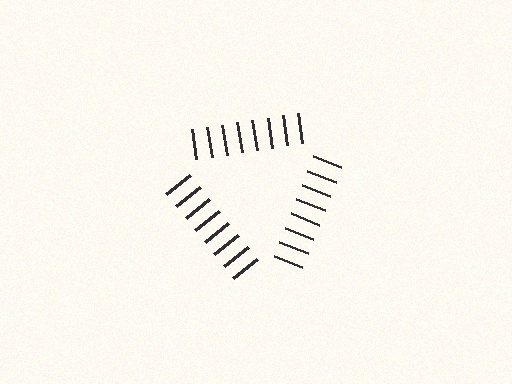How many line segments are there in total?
24 — 8 along each of the 3 edges.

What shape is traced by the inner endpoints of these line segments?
An illusory triangle — the line segments terminate on its edges but no continuous stroke is drawn.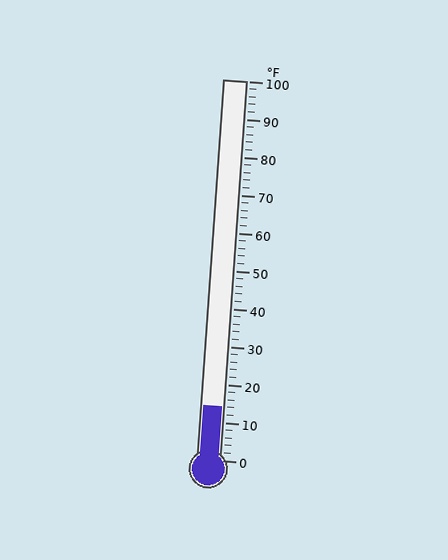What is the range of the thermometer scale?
The thermometer scale ranges from 0°F to 100°F.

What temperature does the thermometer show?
The thermometer shows approximately 14°F.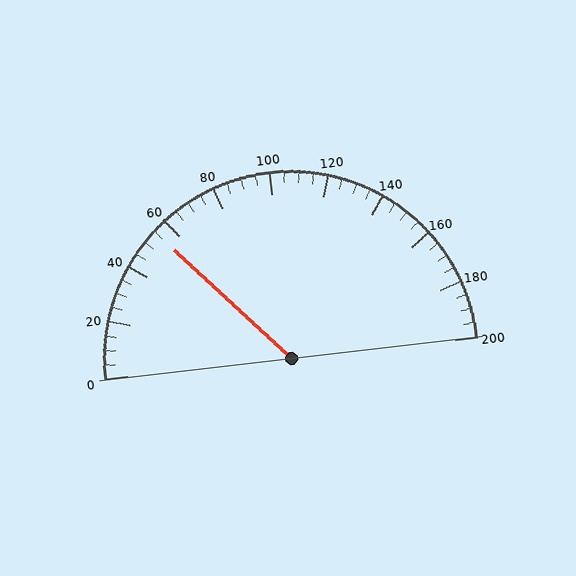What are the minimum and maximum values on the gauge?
The gauge ranges from 0 to 200.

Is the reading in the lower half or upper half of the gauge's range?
The reading is in the lower half of the range (0 to 200).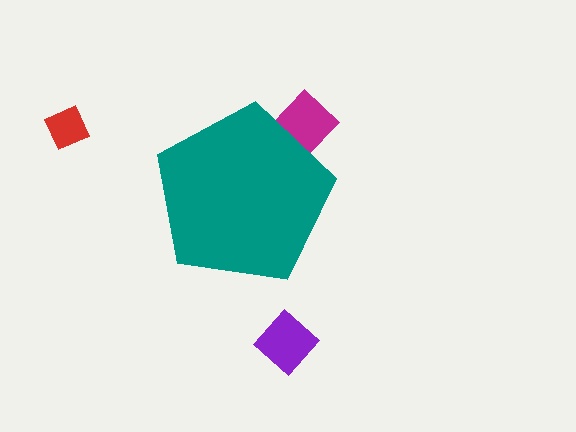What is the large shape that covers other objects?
A teal pentagon.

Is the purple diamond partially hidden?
No, the purple diamond is fully visible.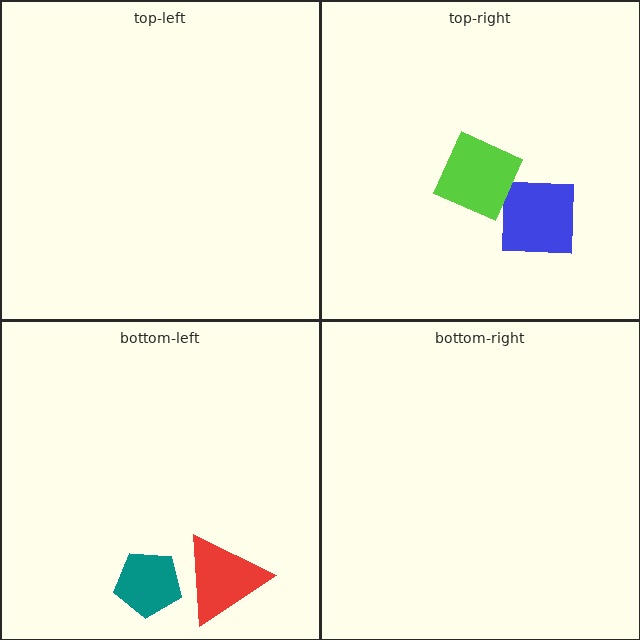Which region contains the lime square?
The top-right region.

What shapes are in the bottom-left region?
The teal pentagon, the red triangle.